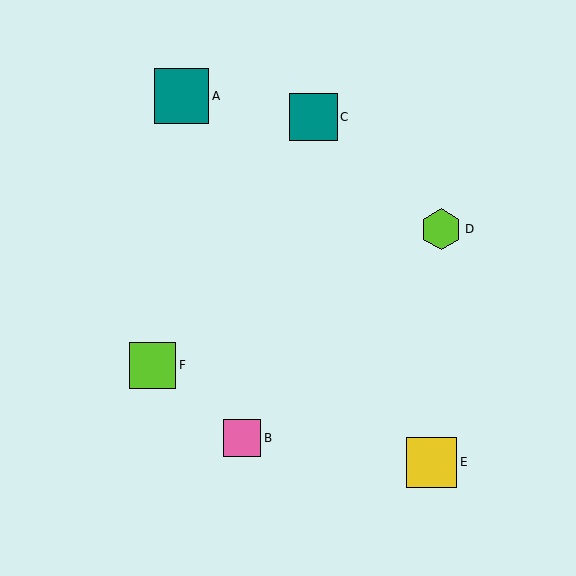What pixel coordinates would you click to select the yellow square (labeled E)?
Click at (432, 462) to select the yellow square E.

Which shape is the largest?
The teal square (labeled A) is the largest.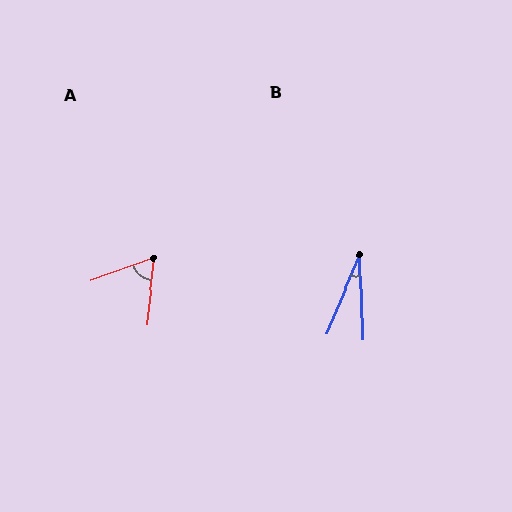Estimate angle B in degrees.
Approximately 25 degrees.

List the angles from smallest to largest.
B (25°), A (63°).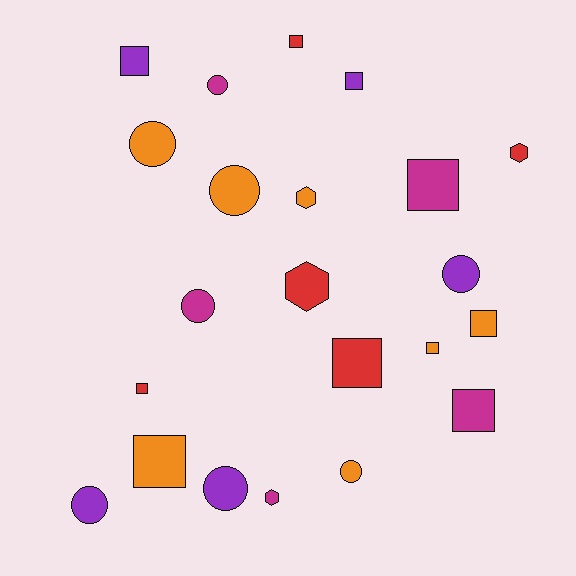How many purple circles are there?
There are 3 purple circles.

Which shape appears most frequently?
Square, with 10 objects.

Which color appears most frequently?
Orange, with 7 objects.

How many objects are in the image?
There are 22 objects.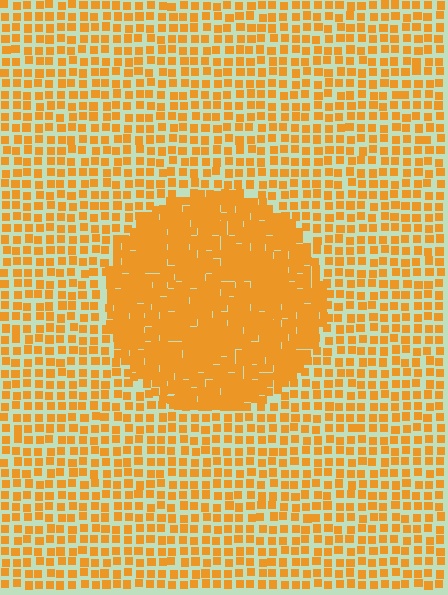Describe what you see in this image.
The image contains small orange elements arranged at two different densities. A circle-shaped region is visible where the elements are more densely packed than the surrounding area.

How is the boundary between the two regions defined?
The boundary is defined by a change in element density (approximately 2.1x ratio). All elements are the same color, size, and shape.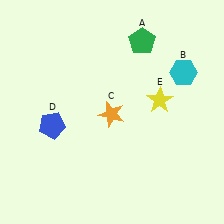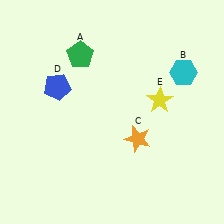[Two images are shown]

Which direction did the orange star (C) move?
The orange star (C) moved right.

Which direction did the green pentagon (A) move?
The green pentagon (A) moved left.